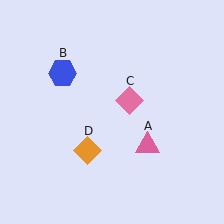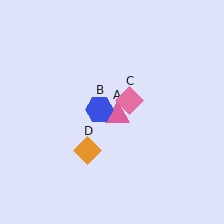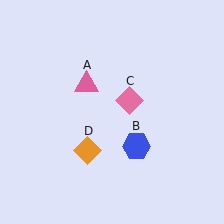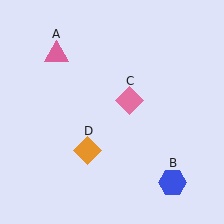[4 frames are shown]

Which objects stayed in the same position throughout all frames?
Pink diamond (object C) and orange diamond (object D) remained stationary.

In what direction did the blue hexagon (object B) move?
The blue hexagon (object B) moved down and to the right.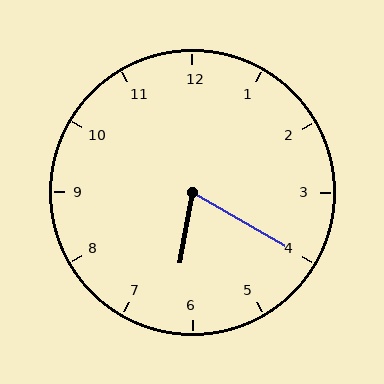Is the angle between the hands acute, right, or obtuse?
It is acute.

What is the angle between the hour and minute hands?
Approximately 70 degrees.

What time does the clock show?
6:20.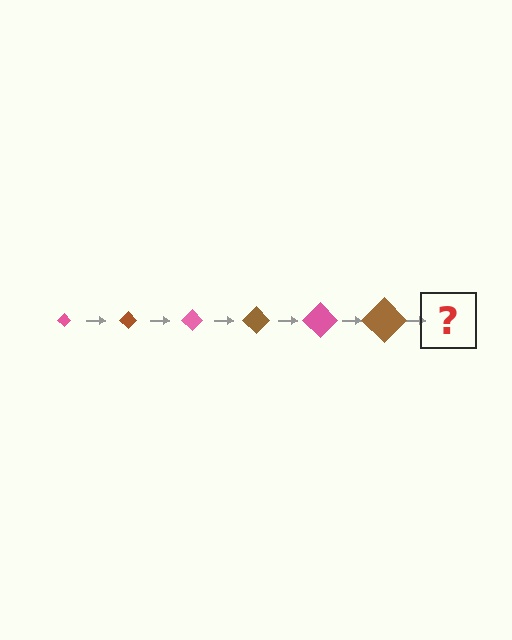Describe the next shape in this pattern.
It should be a pink diamond, larger than the previous one.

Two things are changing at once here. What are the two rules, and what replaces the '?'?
The two rules are that the diamond grows larger each step and the color cycles through pink and brown. The '?' should be a pink diamond, larger than the previous one.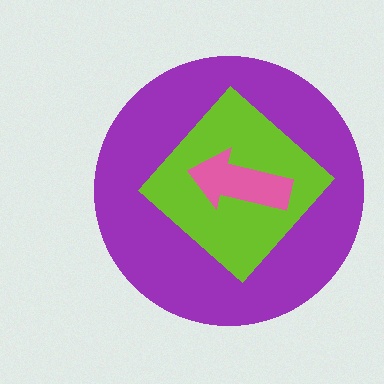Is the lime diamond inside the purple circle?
Yes.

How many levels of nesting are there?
3.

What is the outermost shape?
The purple circle.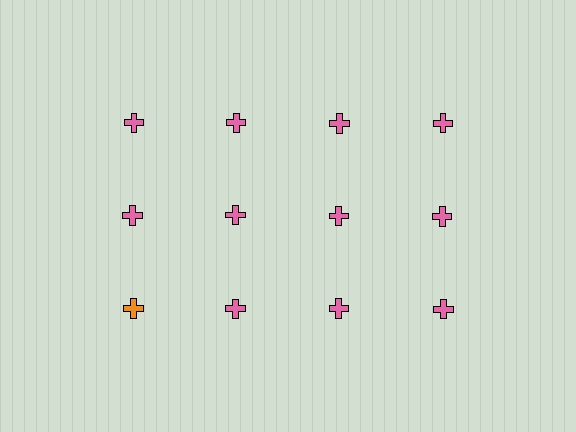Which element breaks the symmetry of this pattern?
The orange cross in the third row, leftmost column breaks the symmetry. All other shapes are pink crosses.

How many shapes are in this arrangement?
There are 12 shapes arranged in a grid pattern.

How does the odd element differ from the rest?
It has a different color: orange instead of pink.